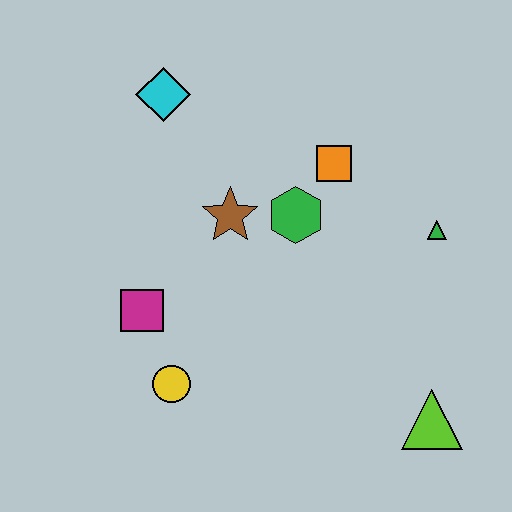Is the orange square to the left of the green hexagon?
No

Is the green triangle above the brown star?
No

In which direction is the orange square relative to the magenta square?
The orange square is to the right of the magenta square.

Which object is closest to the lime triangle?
The green triangle is closest to the lime triangle.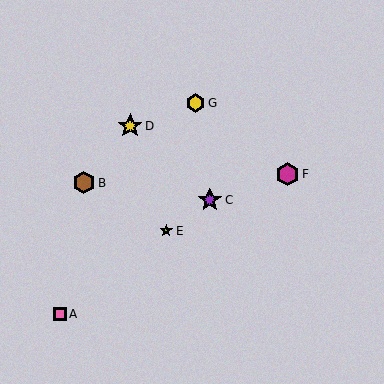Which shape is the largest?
The yellow star (labeled D) is the largest.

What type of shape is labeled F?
Shape F is a magenta hexagon.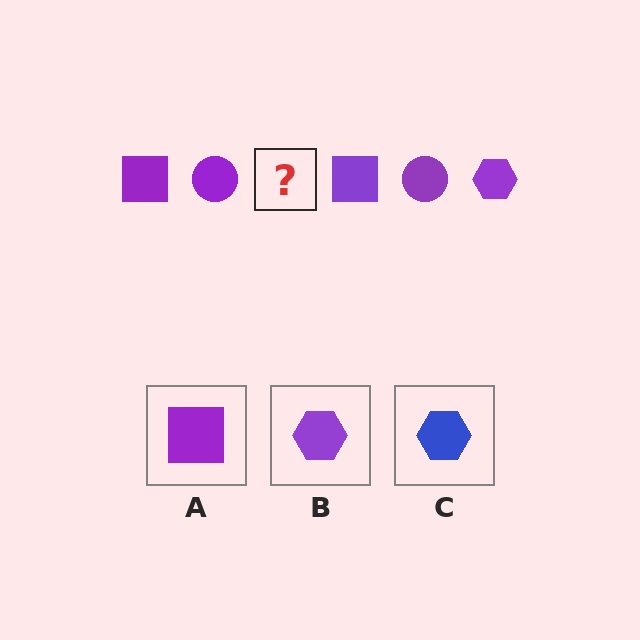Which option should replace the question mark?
Option B.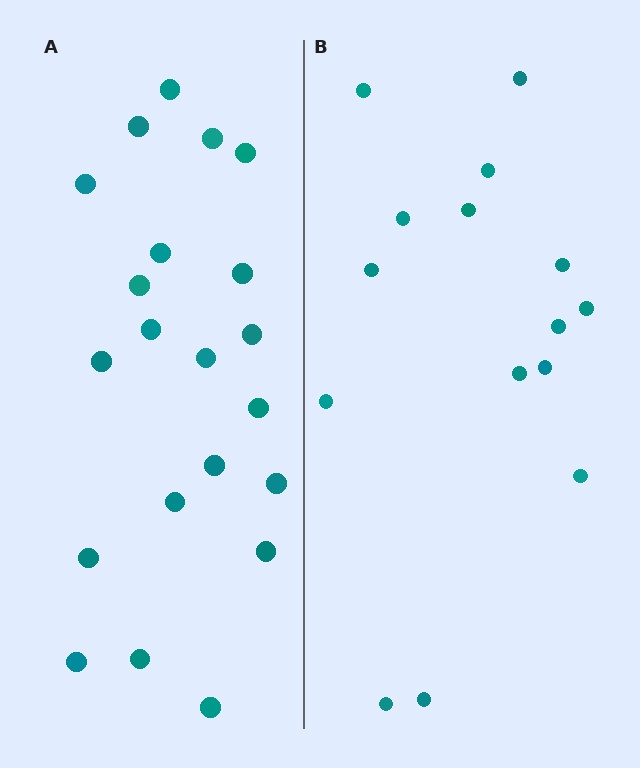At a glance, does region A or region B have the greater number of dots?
Region A (the left region) has more dots.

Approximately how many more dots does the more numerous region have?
Region A has about 6 more dots than region B.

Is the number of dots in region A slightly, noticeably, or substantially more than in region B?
Region A has noticeably more, but not dramatically so. The ratio is roughly 1.4 to 1.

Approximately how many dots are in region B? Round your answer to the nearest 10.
About 20 dots. (The exact count is 15, which rounds to 20.)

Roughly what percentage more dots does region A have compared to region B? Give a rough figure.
About 40% more.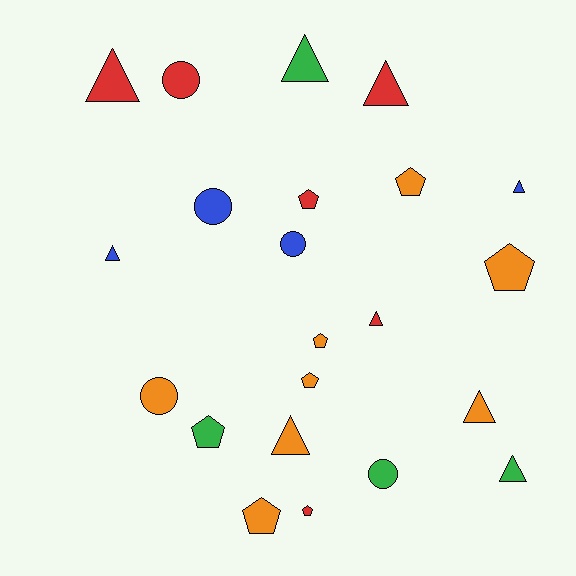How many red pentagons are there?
There are 2 red pentagons.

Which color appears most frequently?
Orange, with 8 objects.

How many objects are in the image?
There are 22 objects.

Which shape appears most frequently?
Triangle, with 9 objects.